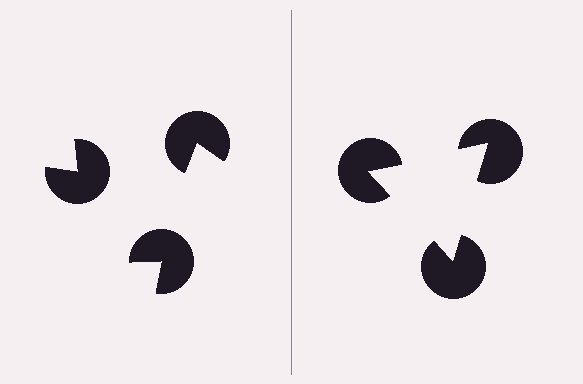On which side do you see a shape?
An illusory triangle appears on the right side. On the left side the wedge cuts are rotated, so no coherent shape forms.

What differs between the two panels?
The pac-man discs are positioned identically on both sides; only the wedge orientations differ. On the right they align to a triangle; on the left they are misaligned.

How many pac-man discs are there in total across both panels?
6 — 3 on each side.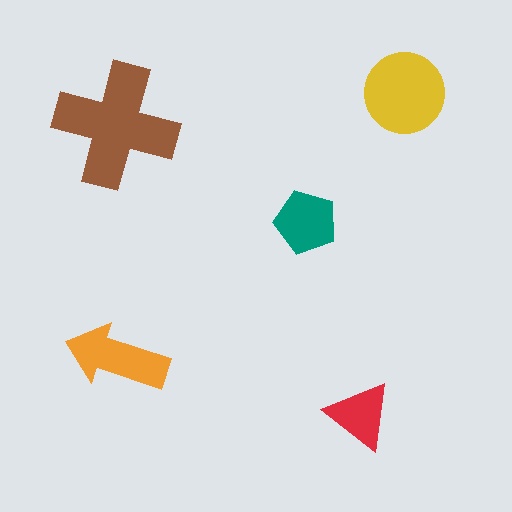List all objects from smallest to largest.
The red triangle, the teal pentagon, the orange arrow, the yellow circle, the brown cross.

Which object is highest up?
The yellow circle is topmost.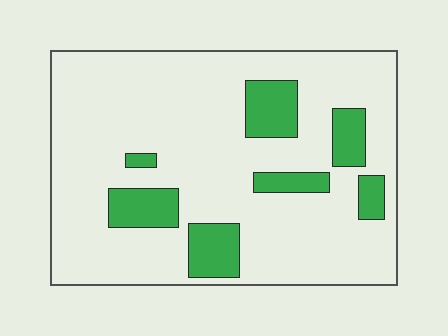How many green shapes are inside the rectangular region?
7.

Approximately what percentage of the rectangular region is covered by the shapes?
Approximately 15%.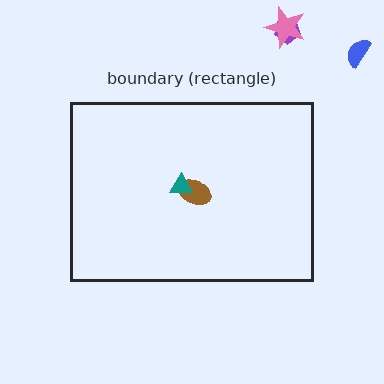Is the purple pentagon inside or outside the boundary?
Outside.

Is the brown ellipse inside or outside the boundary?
Inside.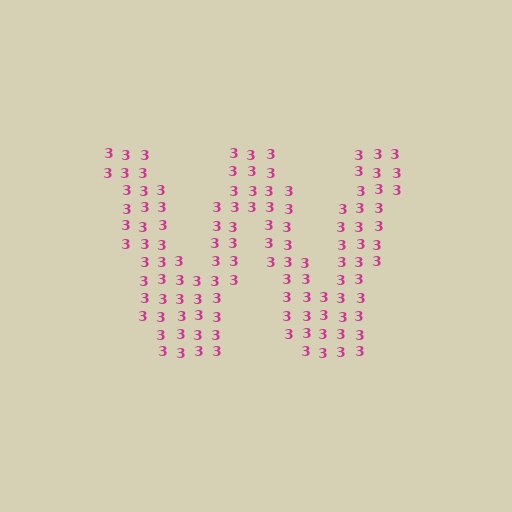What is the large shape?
The large shape is the letter W.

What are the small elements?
The small elements are digit 3's.